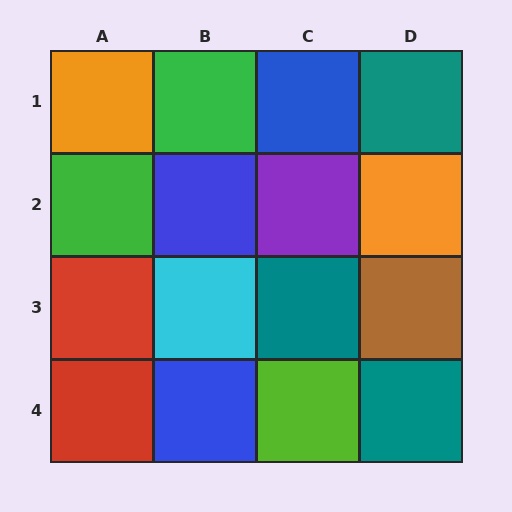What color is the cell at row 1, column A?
Orange.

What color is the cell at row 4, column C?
Lime.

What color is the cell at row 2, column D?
Orange.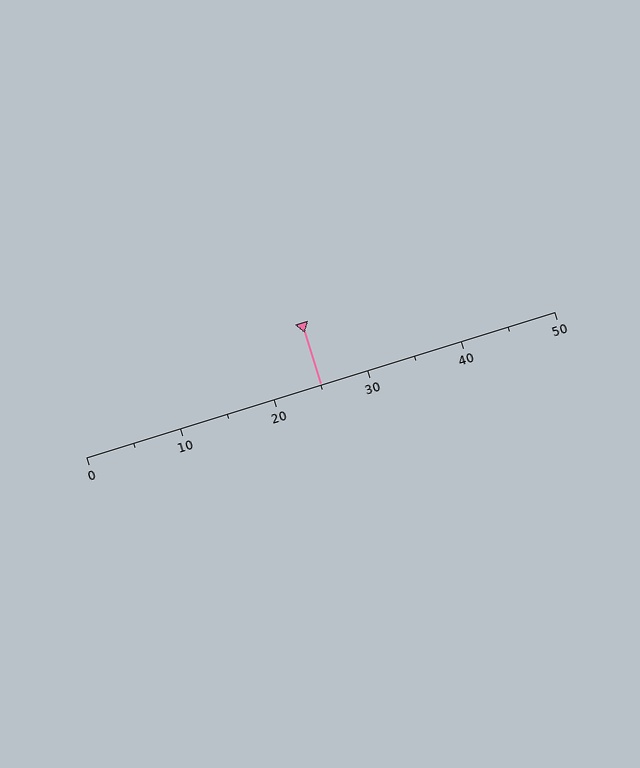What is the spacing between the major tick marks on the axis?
The major ticks are spaced 10 apart.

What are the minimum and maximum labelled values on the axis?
The axis runs from 0 to 50.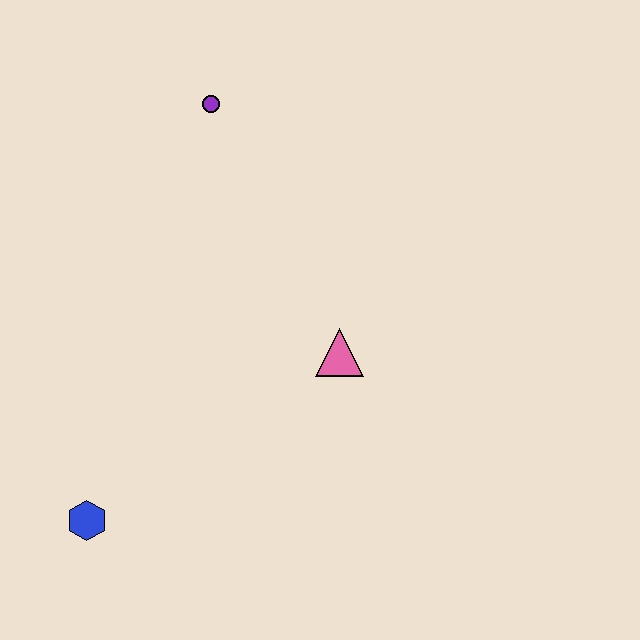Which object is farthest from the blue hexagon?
The purple circle is farthest from the blue hexagon.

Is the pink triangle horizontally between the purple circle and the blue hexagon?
No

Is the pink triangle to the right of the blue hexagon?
Yes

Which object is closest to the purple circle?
The pink triangle is closest to the purple circle.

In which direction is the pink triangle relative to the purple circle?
The pink triangle is below the purple circle.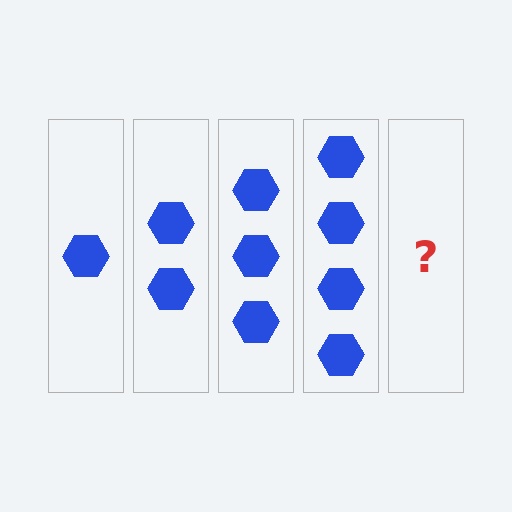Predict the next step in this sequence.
The next step is 5 hexagons.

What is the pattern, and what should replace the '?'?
The pattern is that each step adds one more hexagon. The '?' should be 5 hexagons.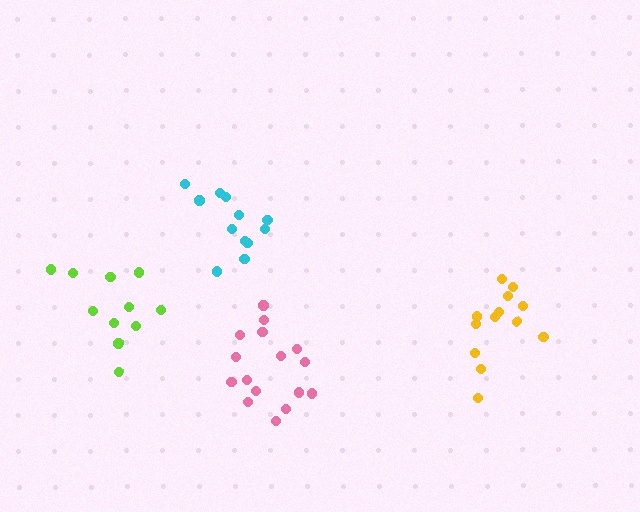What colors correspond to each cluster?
The clusters are colored: cyan, lime, pink, yellow.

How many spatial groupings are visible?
There are 4 spatial groupings.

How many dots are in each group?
Group 1: 12 dots, Group 2: 11 dots, Group 3: 16 dots, Group 4: 13 dots (52 total).